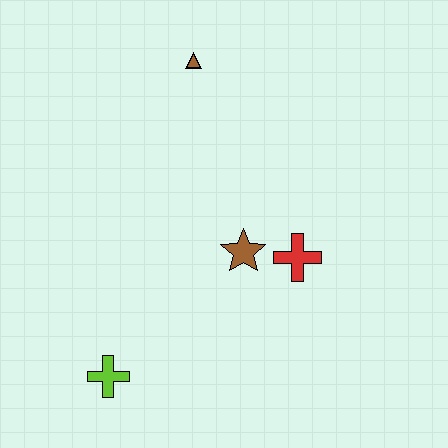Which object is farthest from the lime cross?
The brown triangle is farthest from the lime cross.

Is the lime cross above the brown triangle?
No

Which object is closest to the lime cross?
The brown star is closest to the lime cross.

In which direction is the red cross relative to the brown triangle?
The red cross is below the brown triangle.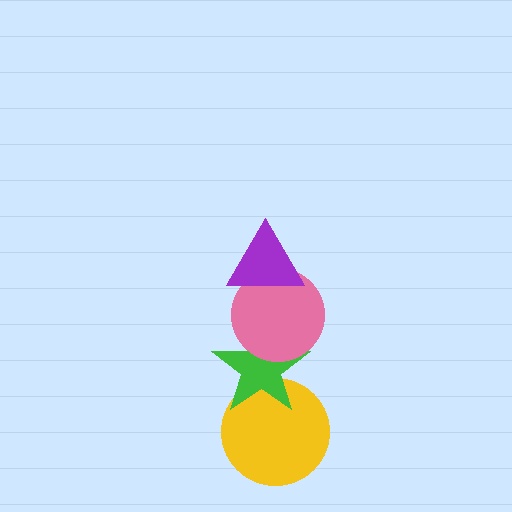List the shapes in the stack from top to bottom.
From top to bottom: the purple triangle, the pink circle, the green star, the yellow circle.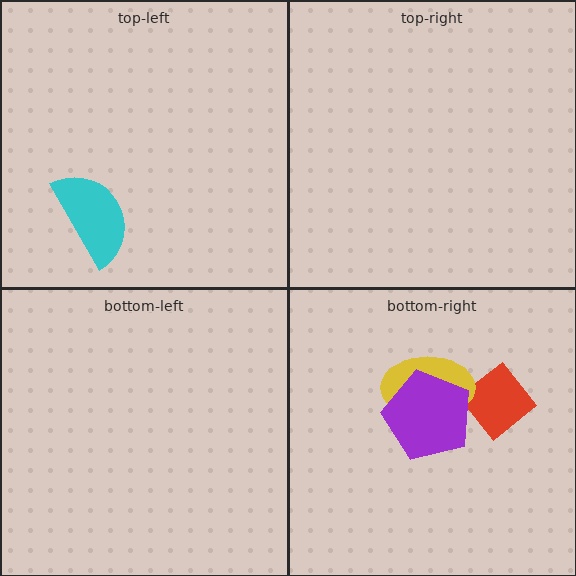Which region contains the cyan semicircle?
The top-left region.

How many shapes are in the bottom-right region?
3.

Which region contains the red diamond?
The bottom-right region.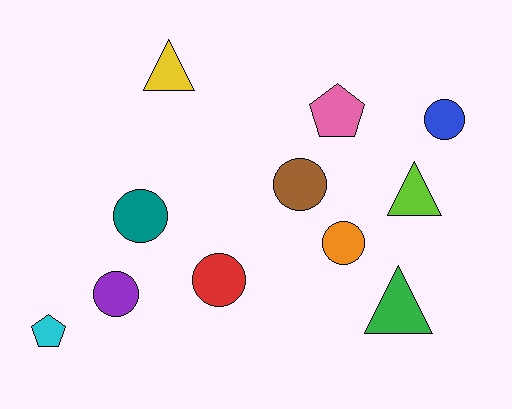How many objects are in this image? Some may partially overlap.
There are 11 objects.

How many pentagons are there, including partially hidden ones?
There are 2 pentagons.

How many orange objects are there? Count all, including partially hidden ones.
There is 1 orange object.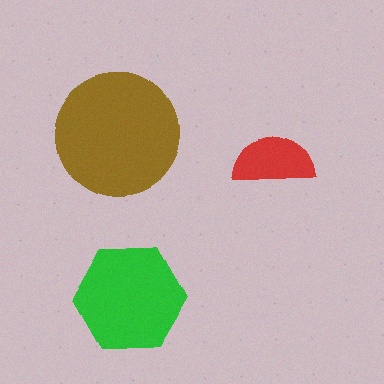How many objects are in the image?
There are 3 objects in the image.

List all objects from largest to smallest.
The brown circle, the green hexagon, the red semicircle.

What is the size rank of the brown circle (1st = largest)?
1st.